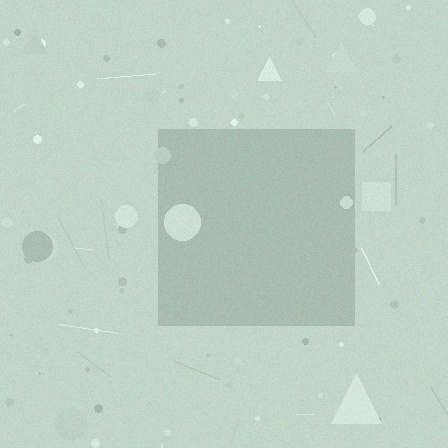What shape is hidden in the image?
A square is hidden in the image.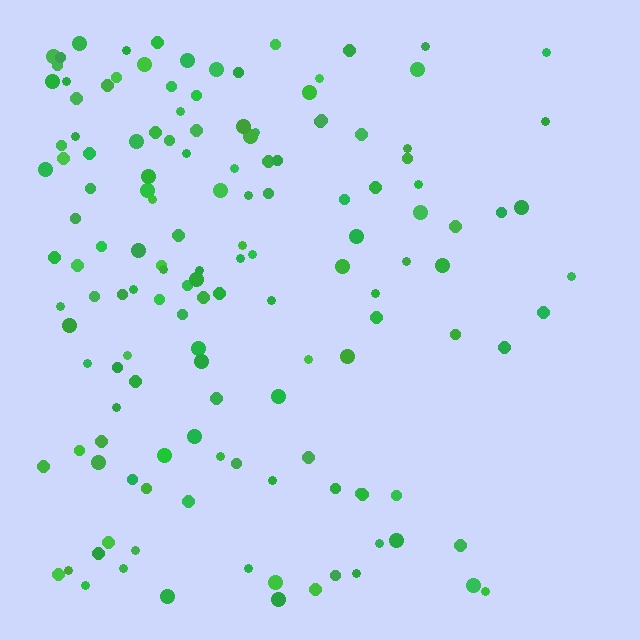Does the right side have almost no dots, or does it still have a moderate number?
Still a moderate number, just noticeably fewer than the left.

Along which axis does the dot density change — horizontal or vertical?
Horizontal.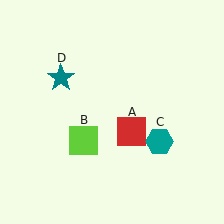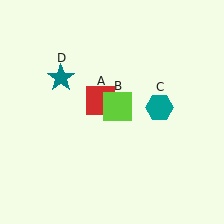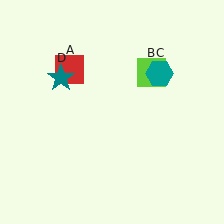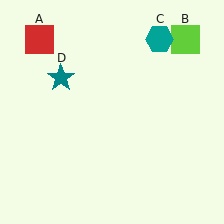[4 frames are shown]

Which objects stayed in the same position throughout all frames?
Teal star (object D) remained stationary.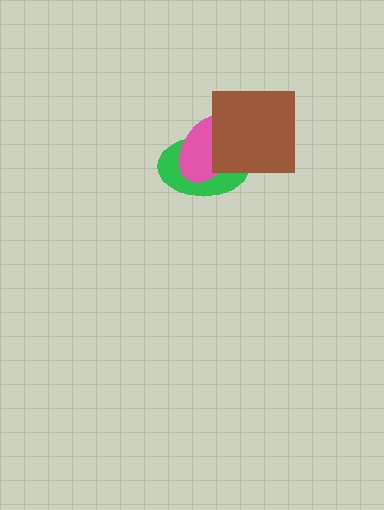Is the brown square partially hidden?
No, no other shape covers it.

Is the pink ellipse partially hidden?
Yes, it is partially covered by another shape.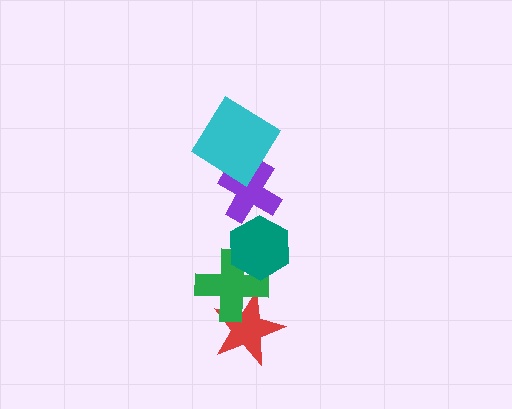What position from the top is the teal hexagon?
The teal hexagon is 3rd from the top.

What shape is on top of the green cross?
The teal hexagon is on top of the green cross.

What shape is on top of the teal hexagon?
The purple cross is on top of the teal hexagon.